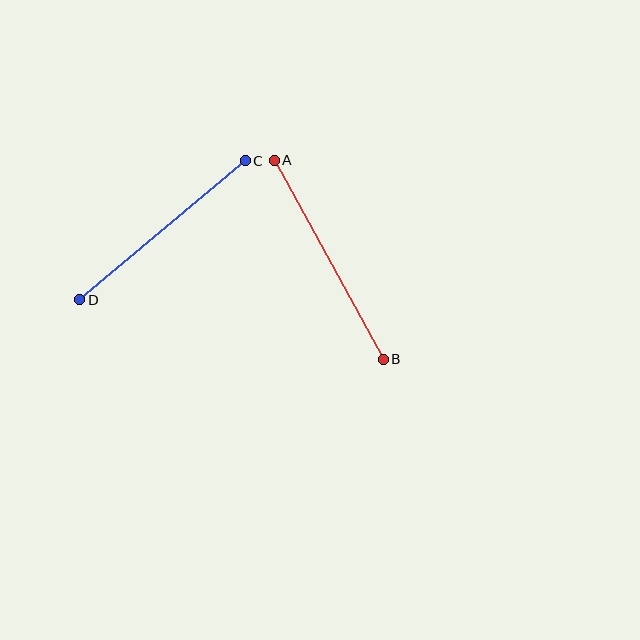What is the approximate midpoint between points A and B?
The midpoint is at approximately (329, 260) pixels.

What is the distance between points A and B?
The distance is approximately 227 pixels.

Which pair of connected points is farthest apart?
Points A and B are farthest apart.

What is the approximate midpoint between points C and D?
The midpoint is at approximately (163, 230) pixels.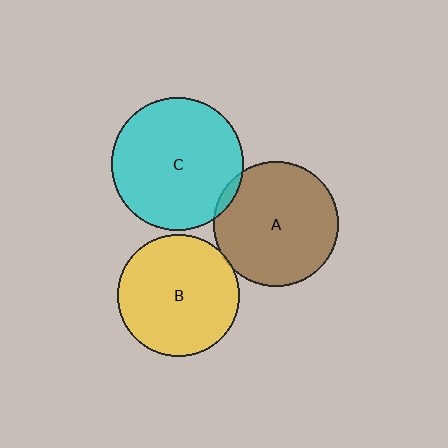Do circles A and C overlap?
Yes.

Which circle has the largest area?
Circle C (cyan).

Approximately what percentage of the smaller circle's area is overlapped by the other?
Approximately 5%.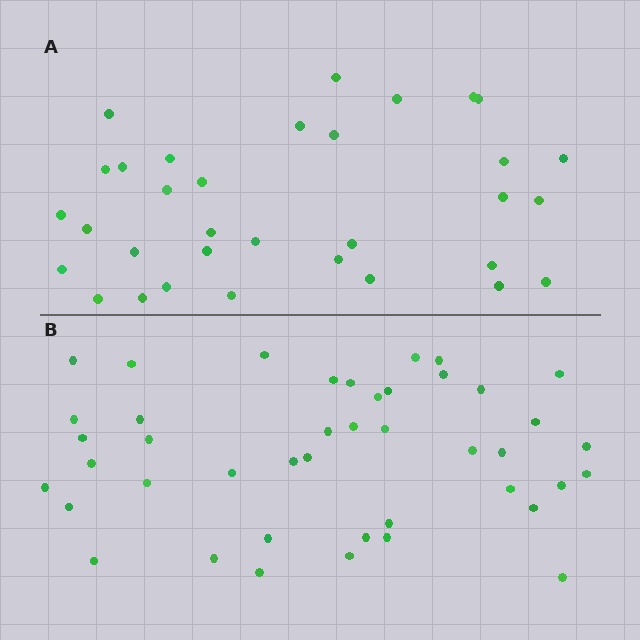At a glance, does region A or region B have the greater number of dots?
Region B (the bottom region) has more dots.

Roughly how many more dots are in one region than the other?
Region B has roughly 10 or so more dots than region A.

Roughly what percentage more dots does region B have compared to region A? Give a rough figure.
About 30% more.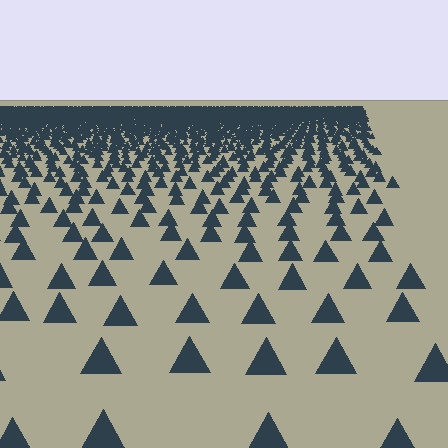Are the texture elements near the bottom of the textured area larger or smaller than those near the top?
Larger. Near the bottom, elements are closer to the viewer and appear at a bigger on-screen size.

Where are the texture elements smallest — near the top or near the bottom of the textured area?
Near the top.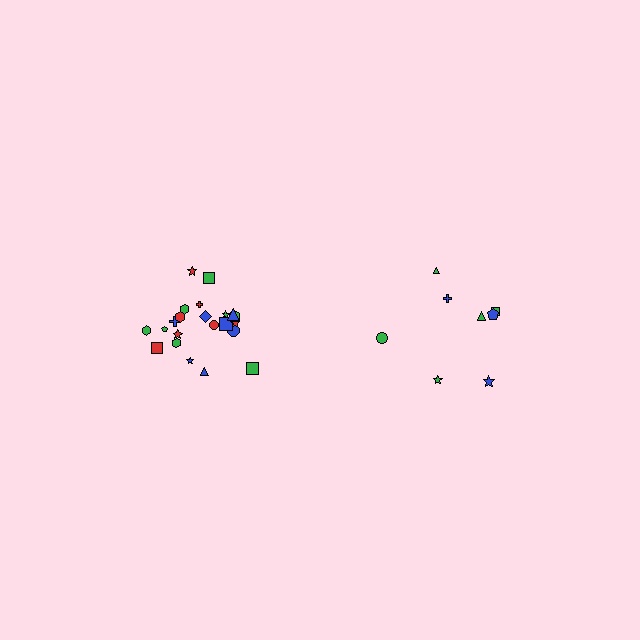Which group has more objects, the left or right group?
The left group.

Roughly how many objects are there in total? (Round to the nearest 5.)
Roughly 30 objects in total.